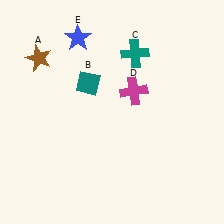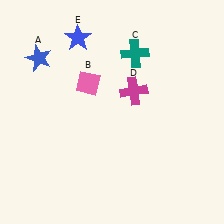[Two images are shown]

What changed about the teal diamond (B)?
In Image 1, B is teal. In Image 2, it changed to pink.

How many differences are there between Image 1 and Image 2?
There are 2 differences between the two images.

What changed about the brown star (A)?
In Image 1, A is brown. In Image 2, it changed to blue.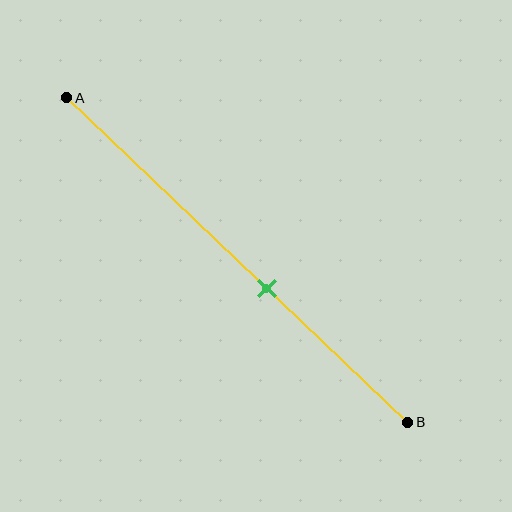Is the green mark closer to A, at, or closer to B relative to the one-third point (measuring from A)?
The green mark is closer to point B than the one-third point of segment AB.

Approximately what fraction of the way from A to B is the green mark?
The green mark is approximately 60% of the way from A to B.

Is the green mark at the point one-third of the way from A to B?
No, the mark is at about 60% from A, not at the 33% one-third point.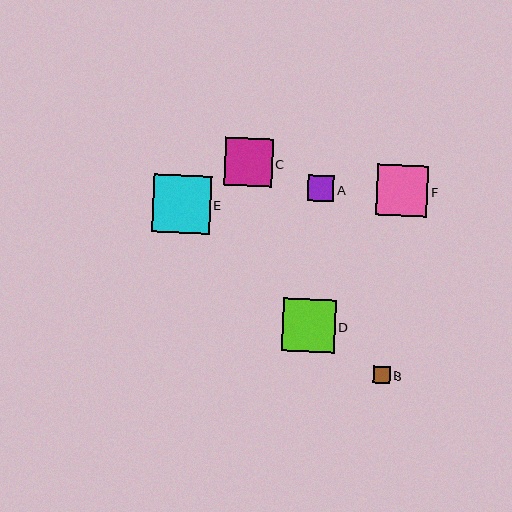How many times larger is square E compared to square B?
Square E is approximately 3.5 times the size of square B.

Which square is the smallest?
Square B is the smallest with a size of approximately 17 pixels.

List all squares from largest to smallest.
From largest to smallest: E, D, F, C, A, B.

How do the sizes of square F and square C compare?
Square F and square C are approximately the same size.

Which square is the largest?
Square E is the largest with a size of approximately 58 pixels.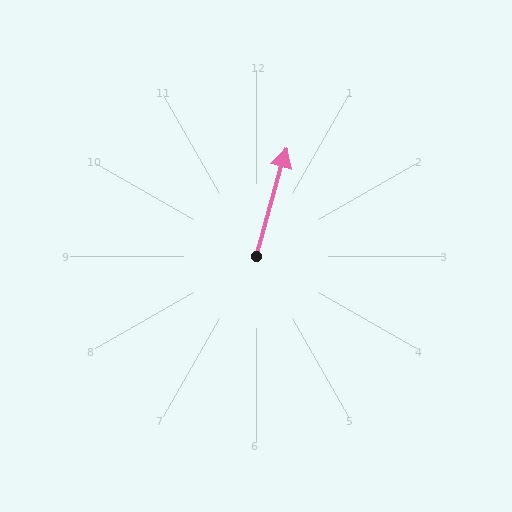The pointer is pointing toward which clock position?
Roughly 1 o'clock.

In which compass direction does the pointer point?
North.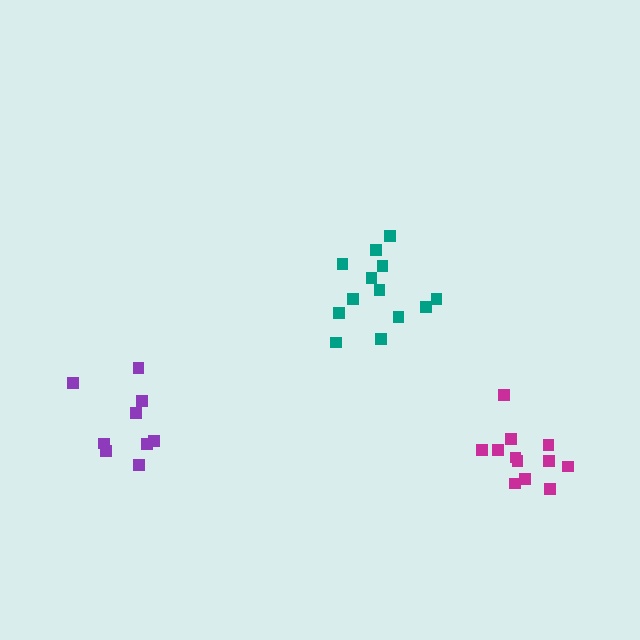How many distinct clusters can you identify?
There are 3 distinct clusters.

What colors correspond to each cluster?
The clusters are colored: teal, purple, magenta.